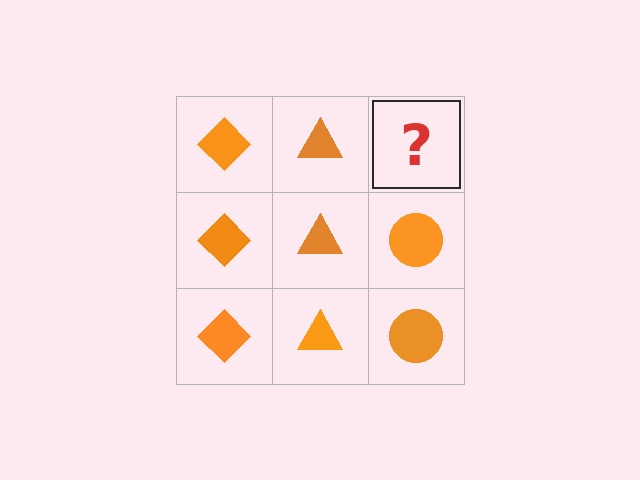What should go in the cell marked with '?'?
The missing cell should contain an orange circle.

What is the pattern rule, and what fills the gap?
The rule is that each column has a consistent shape. The gap should be filled with an orange circle.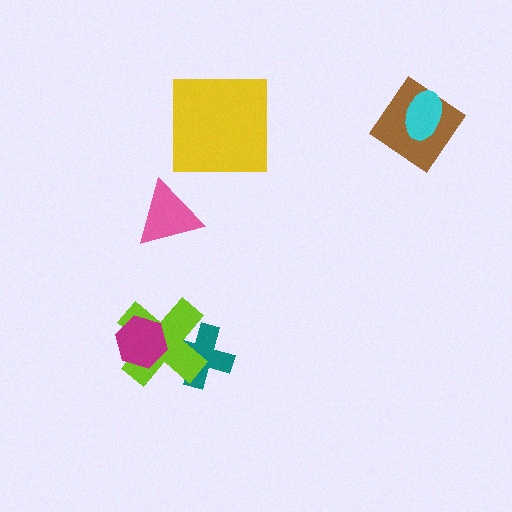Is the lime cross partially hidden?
Yes, it is partially covered by another shape.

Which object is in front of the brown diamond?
The cyan ellipse is in front of the brown diamond.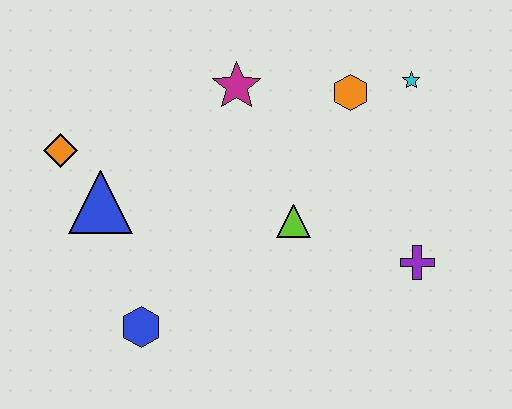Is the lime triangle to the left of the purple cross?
Yes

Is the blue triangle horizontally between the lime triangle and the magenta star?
No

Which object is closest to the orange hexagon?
The cyan star is closest to the orange hexagon.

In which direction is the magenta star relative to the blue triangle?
The magenta star is to the right of the blue triangle.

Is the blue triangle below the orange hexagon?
Yes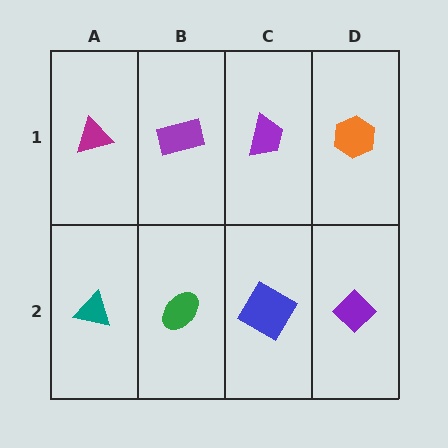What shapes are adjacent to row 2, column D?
An orange hexagon (row 1, column D), a blue diamond (row 2, column C).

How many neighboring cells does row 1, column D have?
2.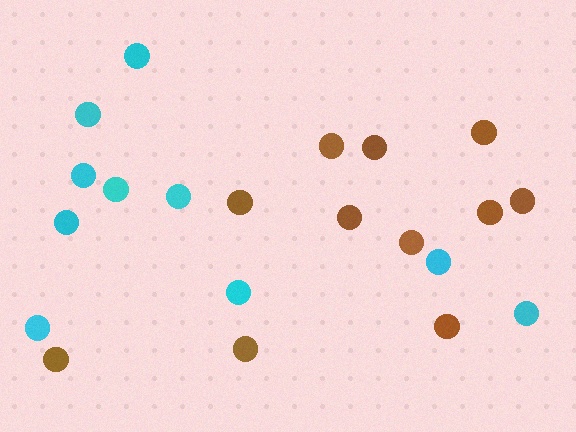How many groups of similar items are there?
There are 2 groups: one group of brown circles (11) and one group of cyan circles (10).